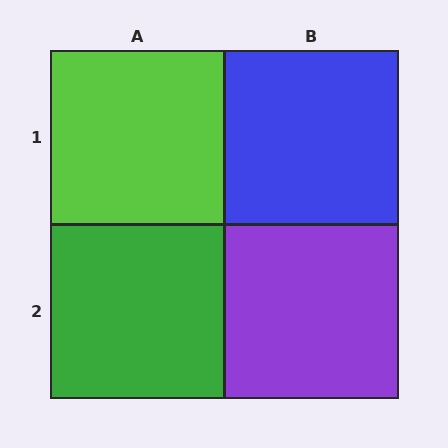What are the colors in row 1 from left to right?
Lime, blue.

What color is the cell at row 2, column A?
Green.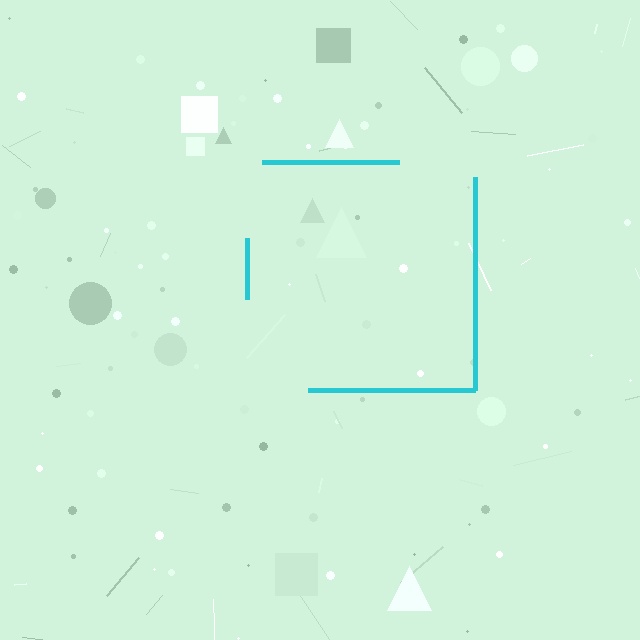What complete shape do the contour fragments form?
The contour fragments form a square.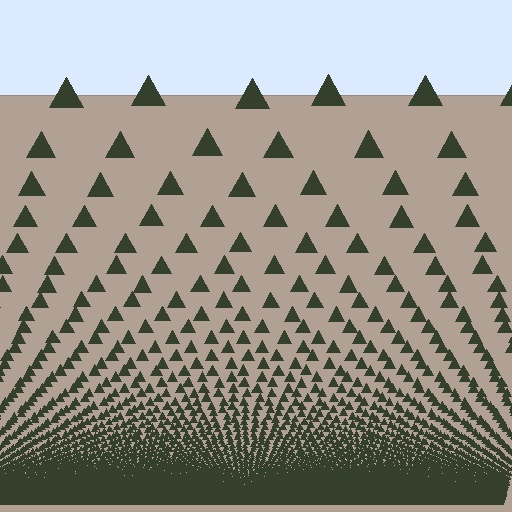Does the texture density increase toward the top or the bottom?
Density increases toward the bottom.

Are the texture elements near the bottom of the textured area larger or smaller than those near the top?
Smaller. The gradient is inverted — elements near the bottom are smaller and denser.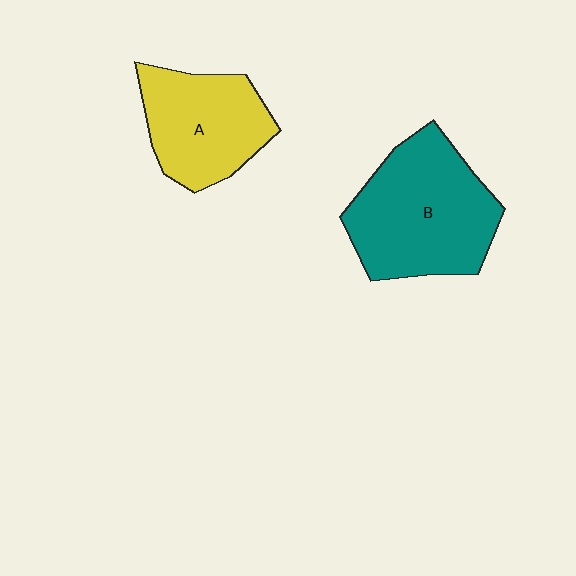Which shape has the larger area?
Shape B (teal).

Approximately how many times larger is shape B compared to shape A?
Approximately 1.4 times.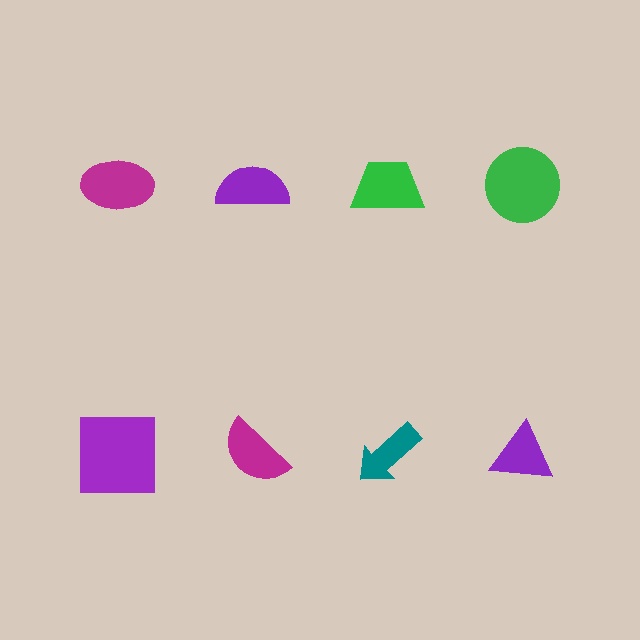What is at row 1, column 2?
A purple semicircle.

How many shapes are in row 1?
4 shapes.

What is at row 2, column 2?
A magenta semicircle.